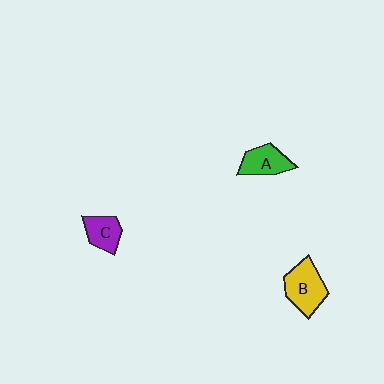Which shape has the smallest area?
Shape C (purple).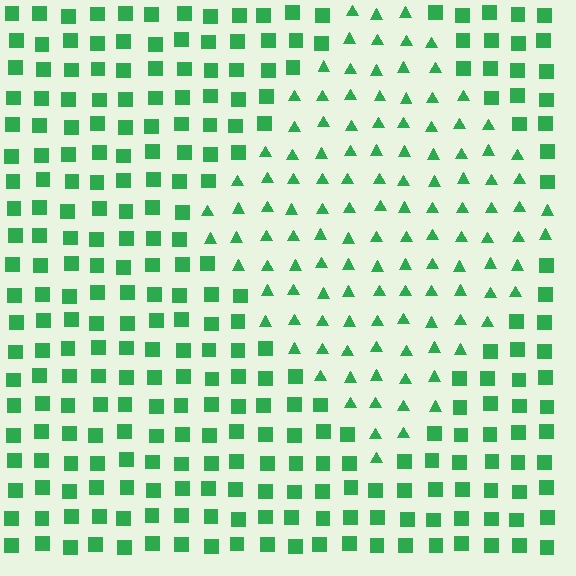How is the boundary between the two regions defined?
The boundary is defined by a change in element shape: triangles inside vs. squares outside. All elements share the same color and spacing.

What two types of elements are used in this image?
The image uses triangles inside the diamond region and squares outside it.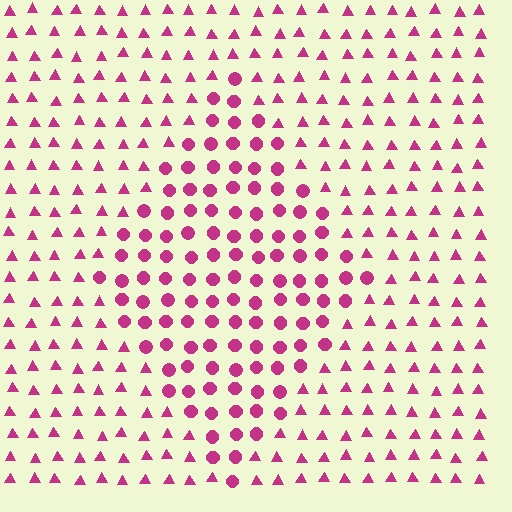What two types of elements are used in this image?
The image uses circles inside the diamond region and triangles outside it.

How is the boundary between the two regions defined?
The boundary is defined by a change in element shape: circles inside vs. triangles outside. All elements share the same color and spacing.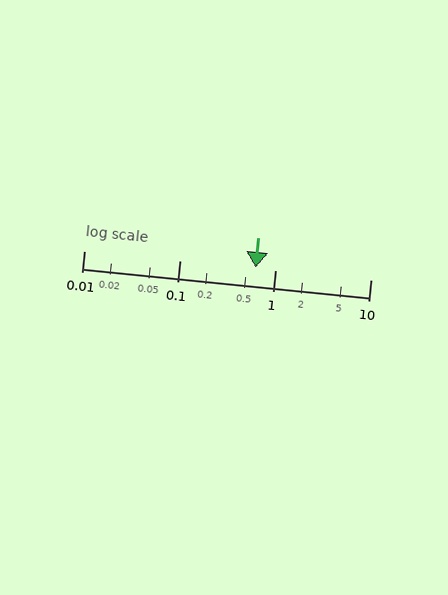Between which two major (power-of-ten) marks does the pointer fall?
The pointer is between 0.1 and 1.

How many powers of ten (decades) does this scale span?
The scale spans 3 decades, from 0.01 to 10.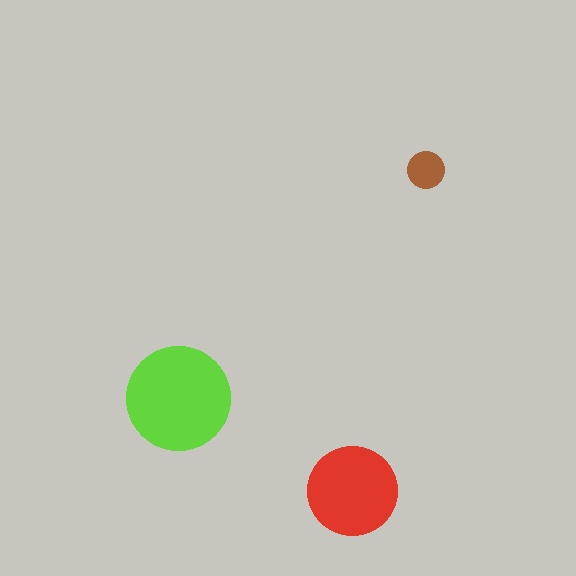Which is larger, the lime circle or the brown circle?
The lime one.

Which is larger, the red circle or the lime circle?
The lime one.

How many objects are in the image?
There are 3 objects in the image.